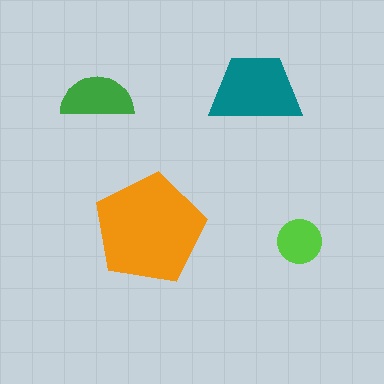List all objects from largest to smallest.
The orange pentagon, the teal trapezoid, the green semicircle, the lime circle.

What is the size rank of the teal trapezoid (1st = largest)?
2nd.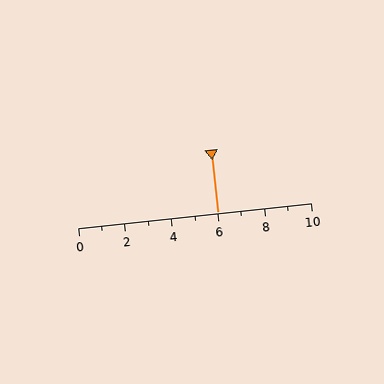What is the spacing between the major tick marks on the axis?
The major ticks are spaced 2 apart.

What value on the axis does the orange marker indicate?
The marker indicates approximately 6.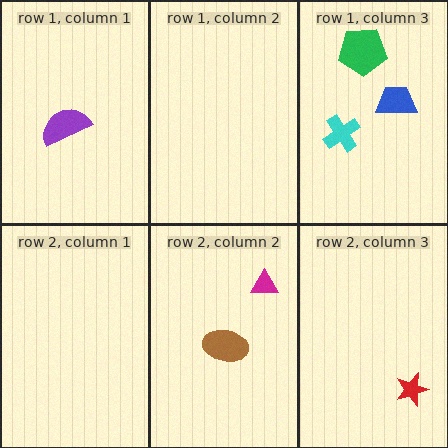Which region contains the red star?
The row 2, column 3 region.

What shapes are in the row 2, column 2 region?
The brown ellipse, the magenta triangle.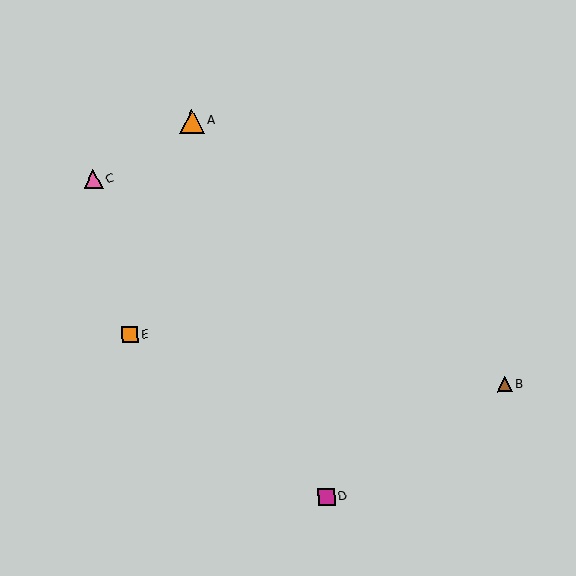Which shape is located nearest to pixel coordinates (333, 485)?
The magenta square (labeled D) at (326, 497) is nearest to that location.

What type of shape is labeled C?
Shape C is a pink triangle.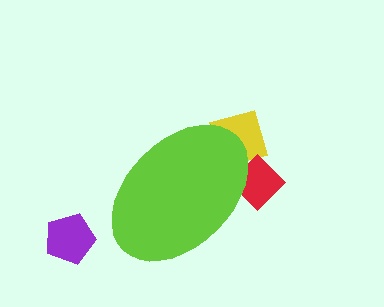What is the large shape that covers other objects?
A lime ellipse.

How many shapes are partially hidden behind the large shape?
2 shapes are partially hidden.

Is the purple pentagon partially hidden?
No, the purple pentagon is fully visible.